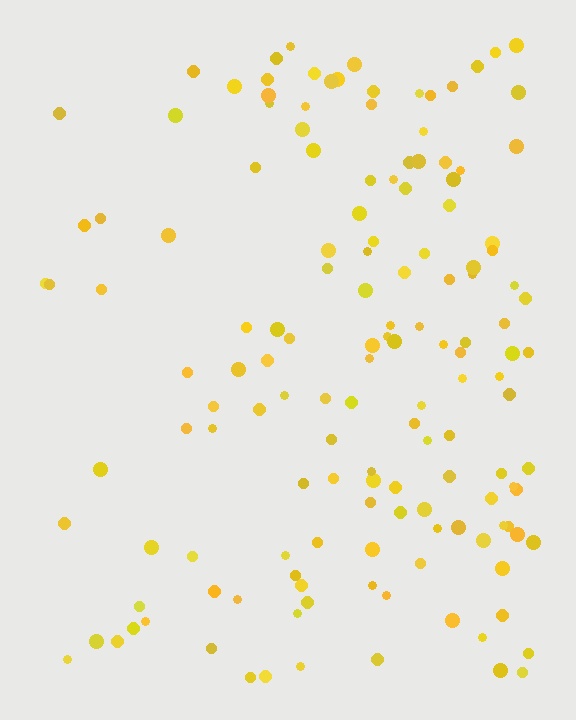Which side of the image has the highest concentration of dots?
The right.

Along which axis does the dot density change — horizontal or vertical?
Horizontal.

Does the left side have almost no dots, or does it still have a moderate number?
Still a moderate number, just noticeably fewer than the right.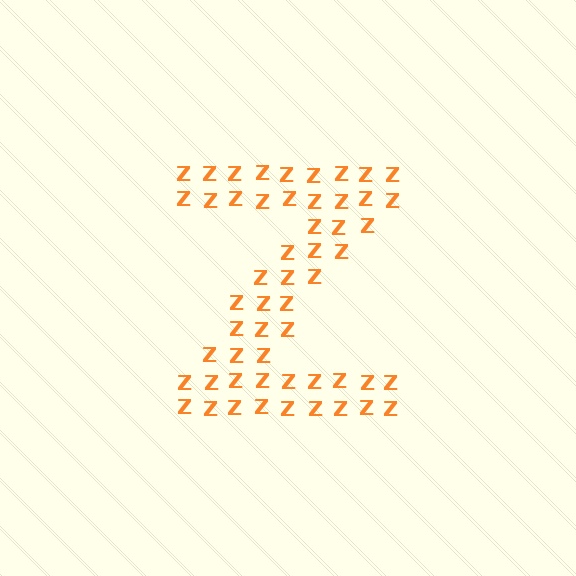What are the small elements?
The small elements are letter Z's.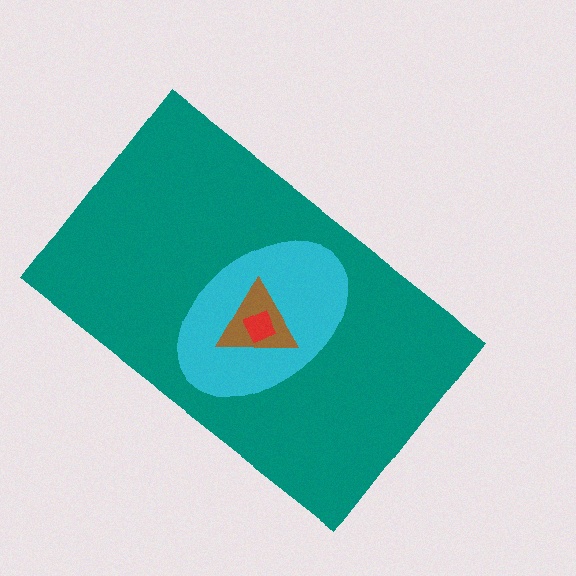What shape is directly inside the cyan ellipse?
The brown triangle.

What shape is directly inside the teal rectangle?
The cyan ellipse.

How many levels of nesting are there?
4.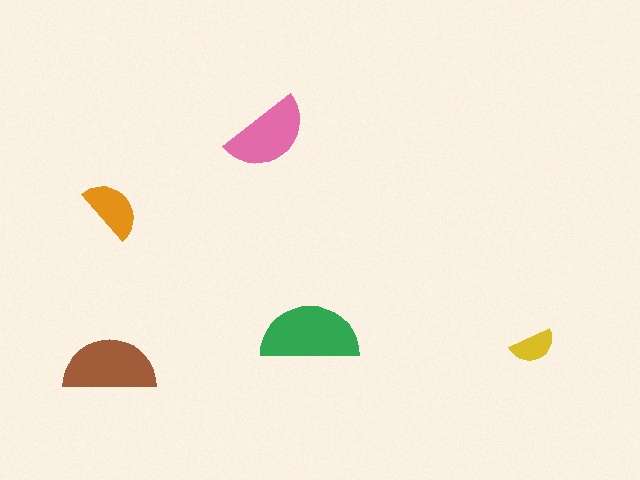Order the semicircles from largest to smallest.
the green one, the brown one, the pink one, the orange one, the yellow one.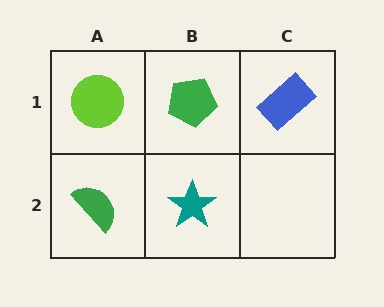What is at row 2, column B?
A teal star.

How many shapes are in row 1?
3 shapes.